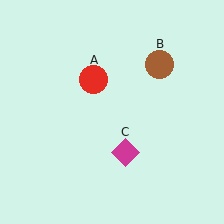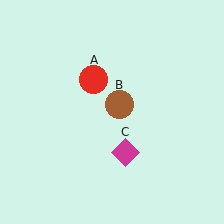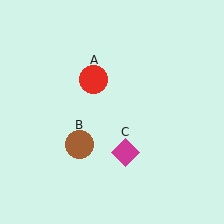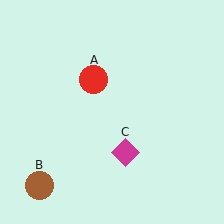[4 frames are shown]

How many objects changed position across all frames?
1 object changed position: brown circle (object B).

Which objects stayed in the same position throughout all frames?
Red circle (object A) and magenta diamond (object C) remained stationary.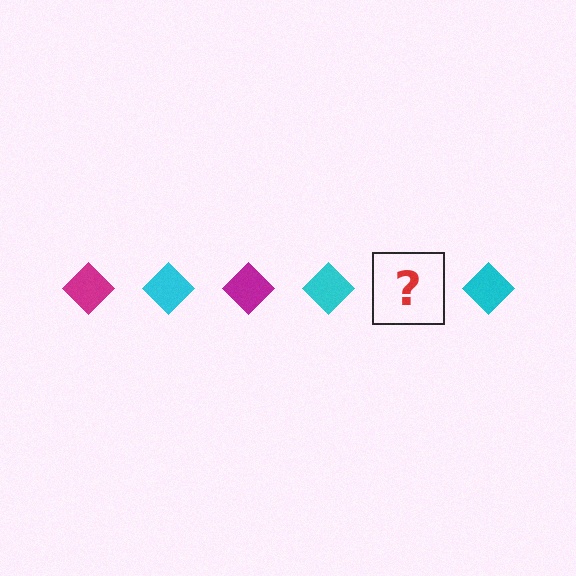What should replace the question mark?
The question mark should be replaced with a magenta diamond.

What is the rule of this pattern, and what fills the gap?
The rule is that the pattern cycles through magenta, cyan diamonds. The gap should be filled with a magenta diamond.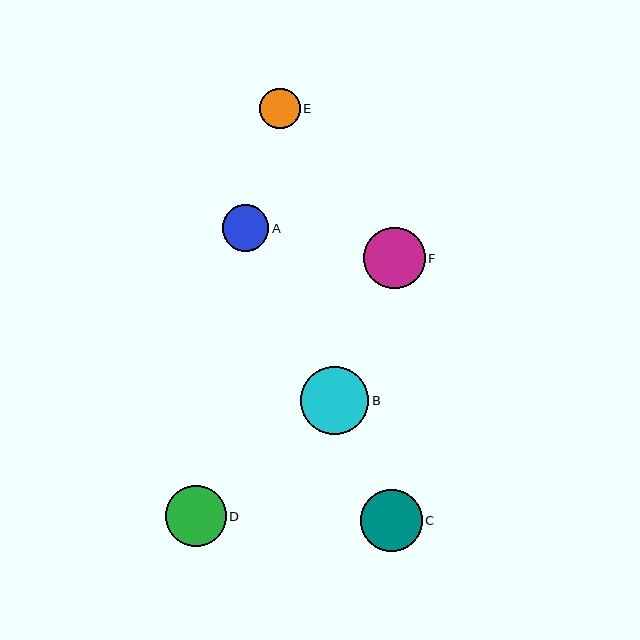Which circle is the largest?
Circle B is the largest with a size of approximately 68 pixels.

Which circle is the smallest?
Circle E is the smallest with a size of approximately 41 pixels.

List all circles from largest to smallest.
From largest to smallest: B, C, F, D, A, E.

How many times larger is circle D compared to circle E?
Circle D is approximately 1.5 times the size of circle E.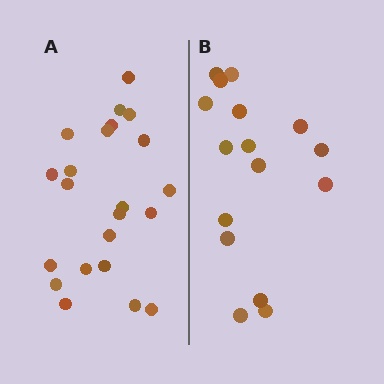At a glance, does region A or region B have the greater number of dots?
Region A (the left region) has more dots.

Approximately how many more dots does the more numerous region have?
Region A has about 6 more dots than region B.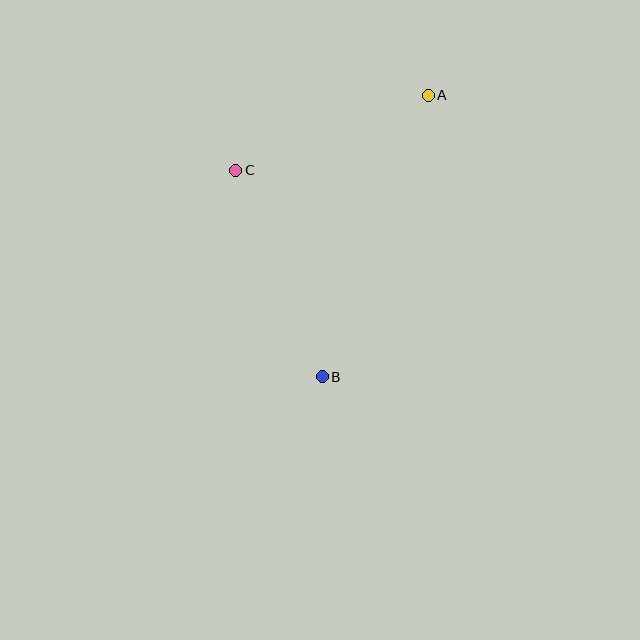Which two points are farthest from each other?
Points A and B are farthest from each other.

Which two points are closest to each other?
Points A and C are closest to each other.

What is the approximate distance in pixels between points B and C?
The distance between B and C is approximately 224 pixels.